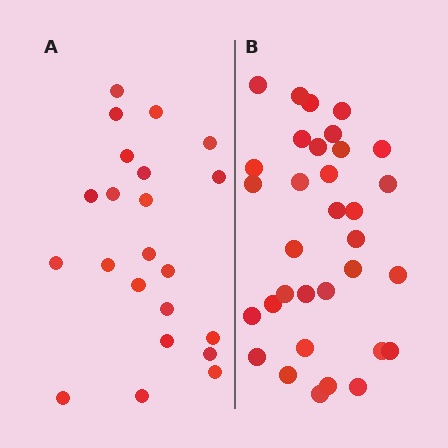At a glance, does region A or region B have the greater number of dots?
Region B (the right region) has more dots.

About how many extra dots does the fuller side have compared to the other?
Region B has roughly 12 or so more dots than region A.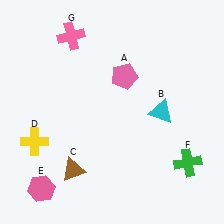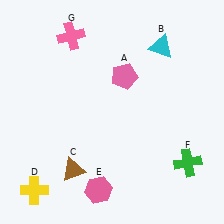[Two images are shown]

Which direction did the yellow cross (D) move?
The yellow cross (D) moved down.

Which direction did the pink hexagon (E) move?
The pink hexagon (E) moved right.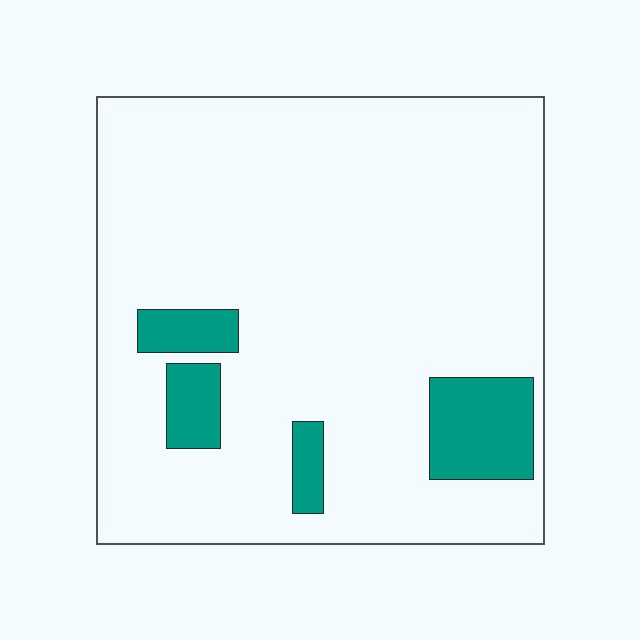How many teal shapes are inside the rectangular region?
4.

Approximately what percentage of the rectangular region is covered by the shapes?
Approximately 10%.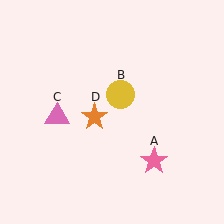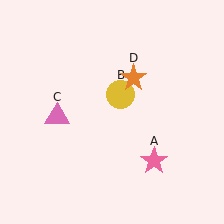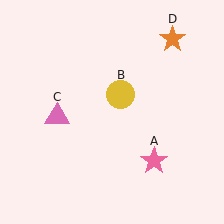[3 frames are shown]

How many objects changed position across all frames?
1 object changed position: orange star (object D).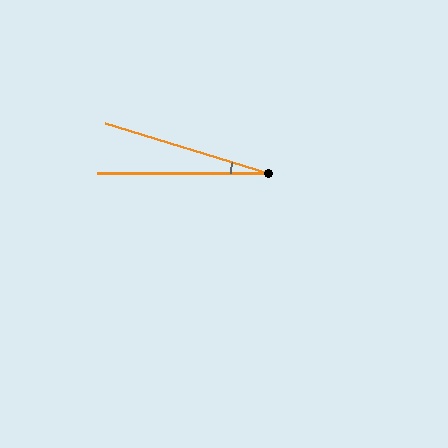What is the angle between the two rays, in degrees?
Approximately 17 degrees.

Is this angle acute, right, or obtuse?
It is acute.